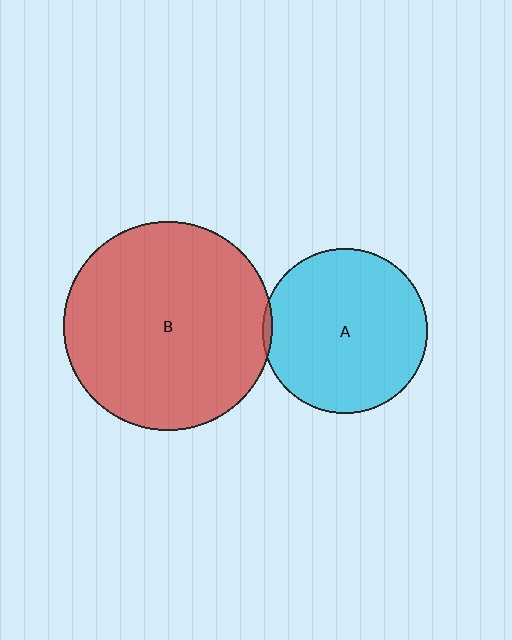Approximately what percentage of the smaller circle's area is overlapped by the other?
Approximately 5%.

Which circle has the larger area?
Circle B (red).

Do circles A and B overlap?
Yes.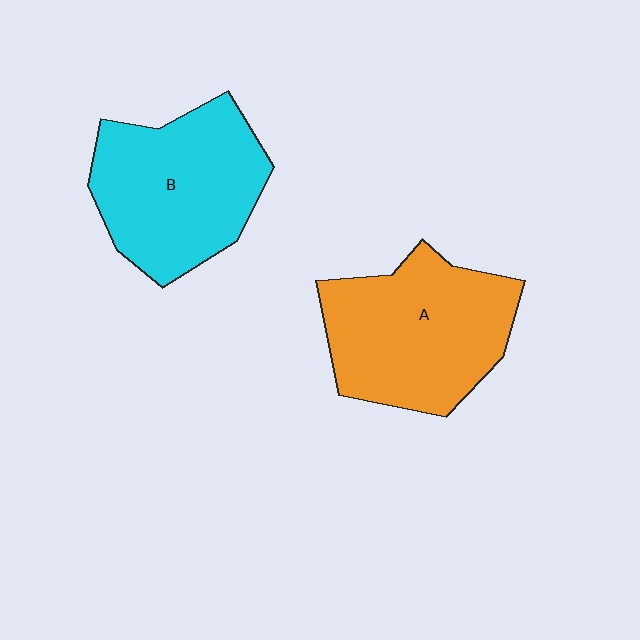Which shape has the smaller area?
Shape B (cyan).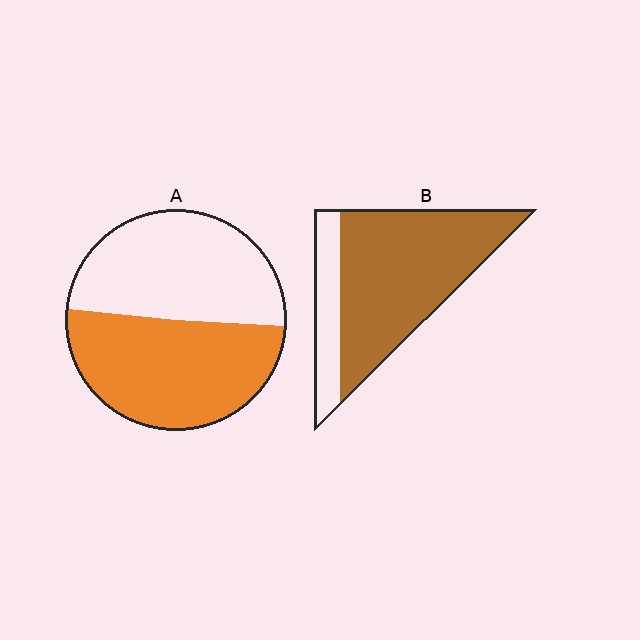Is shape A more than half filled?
Roughly half.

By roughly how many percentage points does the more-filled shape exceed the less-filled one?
By roughly 25 percentage points (B over A).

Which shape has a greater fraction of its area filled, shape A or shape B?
Shape B.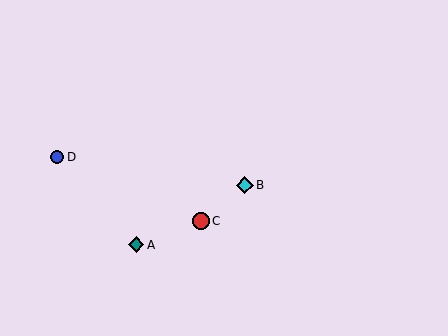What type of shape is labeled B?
Shape B is a cyan diamond.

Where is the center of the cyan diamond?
The center of the cyan diamond is at (245, 185).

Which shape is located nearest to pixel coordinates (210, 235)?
The red circle (labeled C) at (201, 221) is nearest to that location.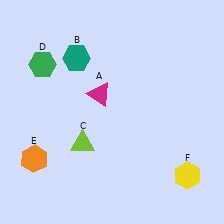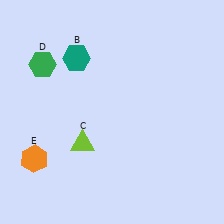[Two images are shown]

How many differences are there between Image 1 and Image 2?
There are 2 differences between the two images.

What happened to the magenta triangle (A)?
The magenta triangle (A) was removed in Image 2. It was in the top-left area of Image 1.